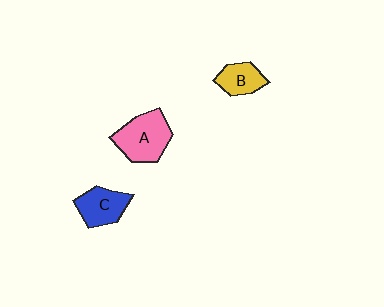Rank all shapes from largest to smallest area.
From largest to smallest: A (pink), C (blue), B (yellow).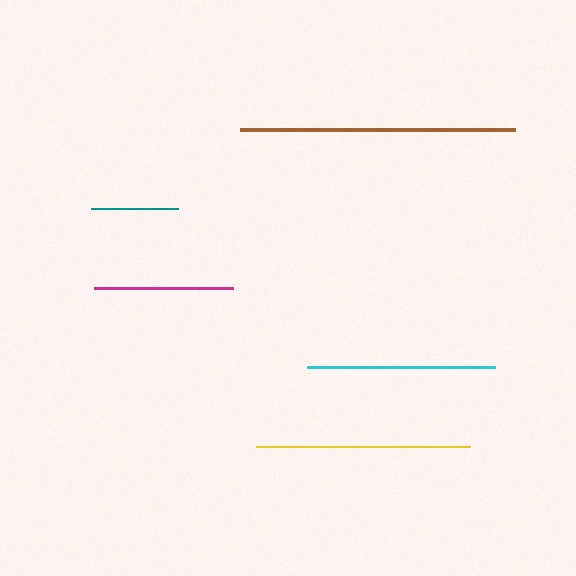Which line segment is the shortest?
The teal line is the shortest at approximately 87 pixels.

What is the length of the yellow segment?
The yellow segment is approximately 214 pixels long.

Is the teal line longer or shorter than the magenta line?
The magenta line is longer than the teal line.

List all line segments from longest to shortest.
From longest to shortest: brown, yellow, cyan, magenta, teal.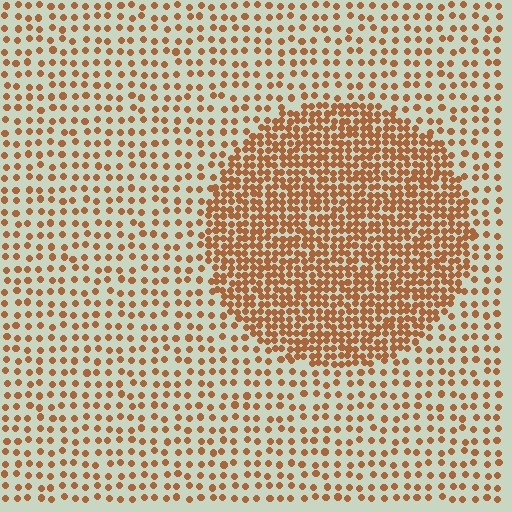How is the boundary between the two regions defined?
The boundary is defined by a change in element density (approximately 2.4x ratio). All elements are the same color, size, and shape.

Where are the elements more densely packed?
The elements are more densely packed inside the circle boundary.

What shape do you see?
I see a circle.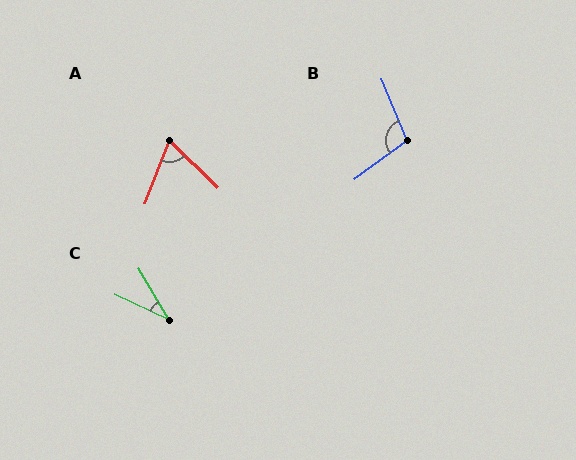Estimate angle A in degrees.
Approximately 66 degrees.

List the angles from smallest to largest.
C (34°), A (66°), B (103°).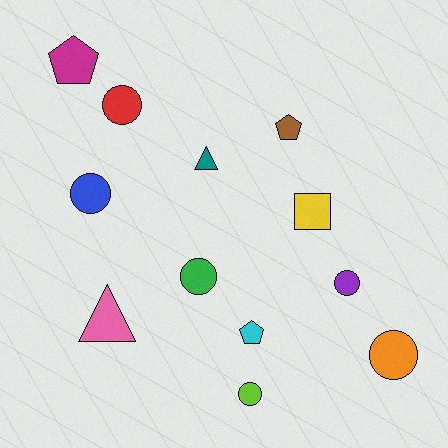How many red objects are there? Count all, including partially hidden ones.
There is 1 red object.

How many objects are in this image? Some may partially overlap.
There are 12 objects.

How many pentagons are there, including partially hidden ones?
There are 3 pentagons.